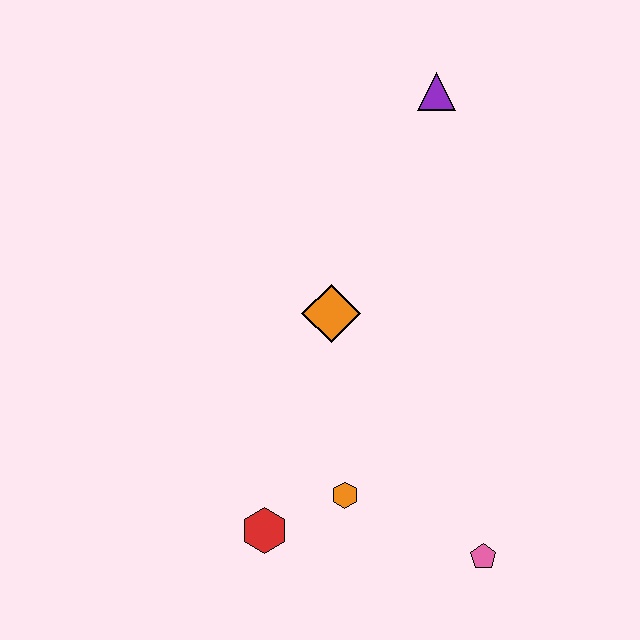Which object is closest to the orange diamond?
The orange hexagon is closest to the orange diamond.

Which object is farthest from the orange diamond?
The pink pentagon is farthest from the orange diamond.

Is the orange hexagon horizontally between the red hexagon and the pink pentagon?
Yes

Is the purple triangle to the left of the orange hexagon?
No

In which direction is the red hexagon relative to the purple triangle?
The red hexagon is below the purple triangle.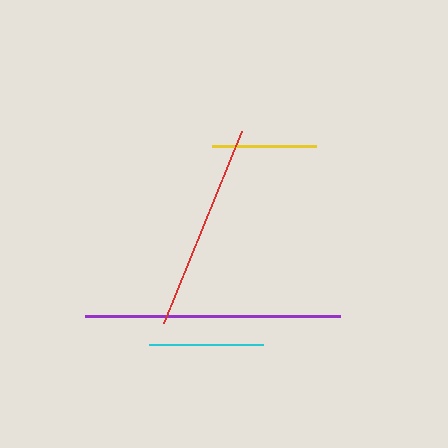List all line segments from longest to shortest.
From longest to shortest: purple, red, cyan, yellow.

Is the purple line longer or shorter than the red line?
The purple line is longer than the red line.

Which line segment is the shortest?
The yellow line is the shortest at approximately 104 pixels.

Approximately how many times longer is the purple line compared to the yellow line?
The purple line is approximately 2.5 times the length of the yellow line.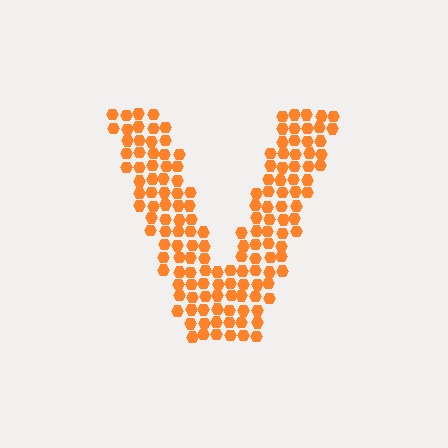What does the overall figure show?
The overall figure shows the letter V.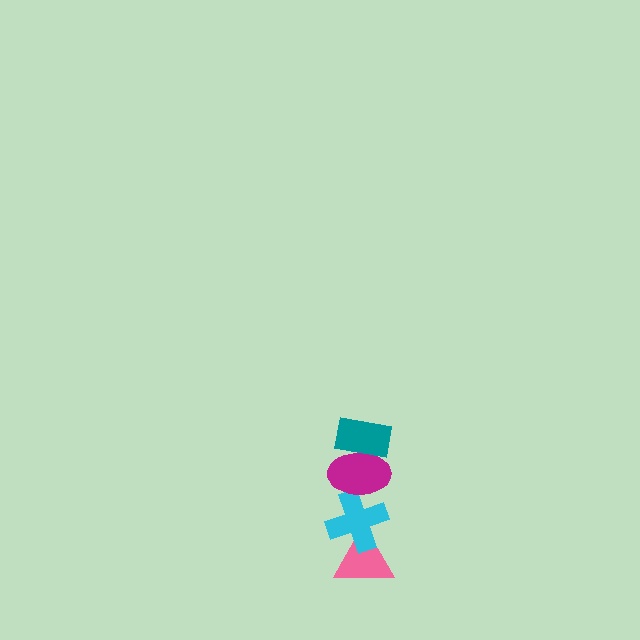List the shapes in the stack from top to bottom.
From top to bottom: the teal rectangle, the magenta ellipse, the cyan cross, the pink triangle.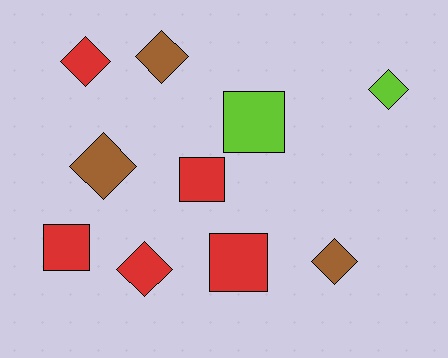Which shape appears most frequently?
Diamond, with 6 objects.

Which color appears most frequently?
Red, with 5 objects.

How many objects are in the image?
There are 10 objects.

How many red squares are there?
There are 3 red squares.